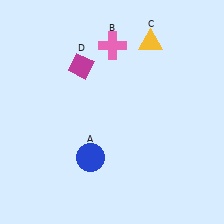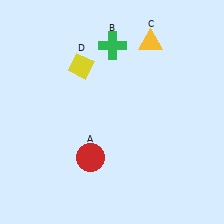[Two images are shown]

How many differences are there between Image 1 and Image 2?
There are 3 differences between the two images.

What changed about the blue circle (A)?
In Image 1, A is blue. In Image 2, it changed to red.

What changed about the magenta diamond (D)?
In Image 1, D is magenta. In Image 2, it changed to yellow.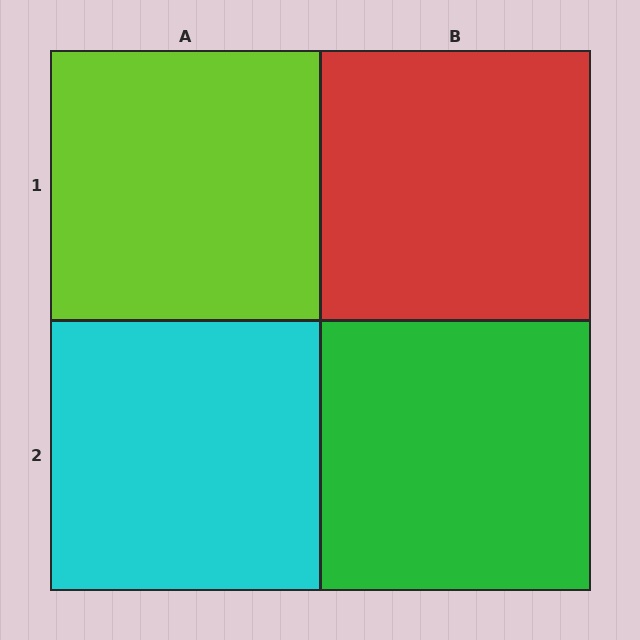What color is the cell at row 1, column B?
Red.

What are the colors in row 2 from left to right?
Cyan, green.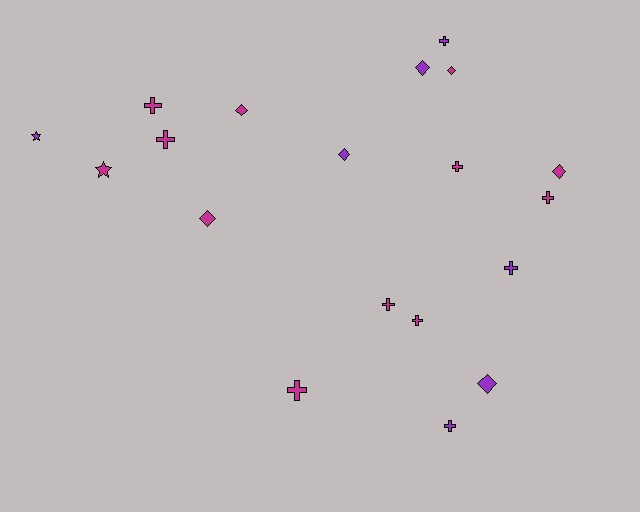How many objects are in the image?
There are 19 objects.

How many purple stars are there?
There is 1 purple star.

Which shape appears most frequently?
Cross, with 10 objects.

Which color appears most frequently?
Magenta, with 12 objects.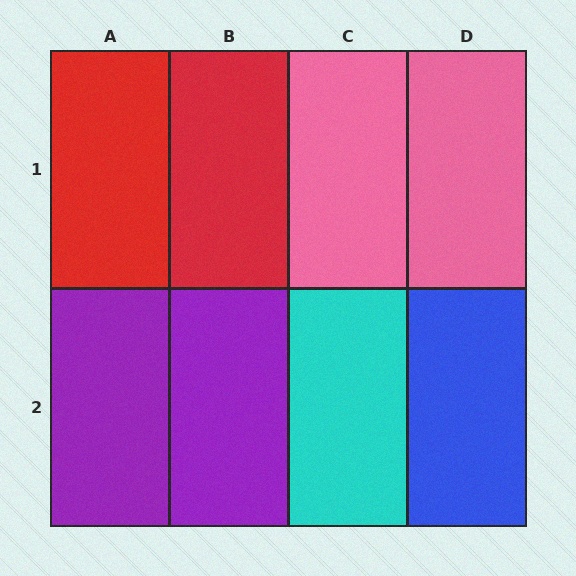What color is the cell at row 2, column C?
Cyan.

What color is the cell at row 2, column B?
Purple.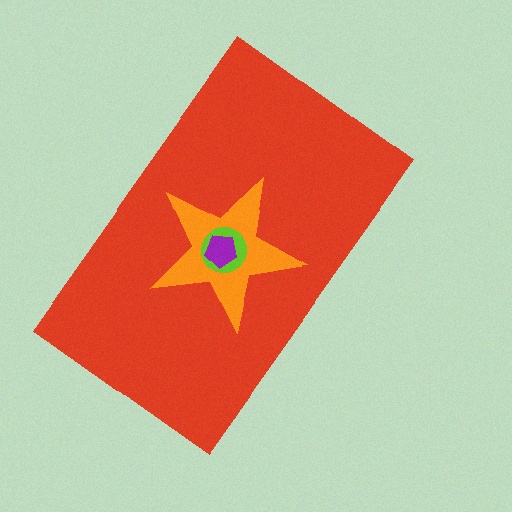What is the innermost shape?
The purple pentagon.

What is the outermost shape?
The red rectangle.